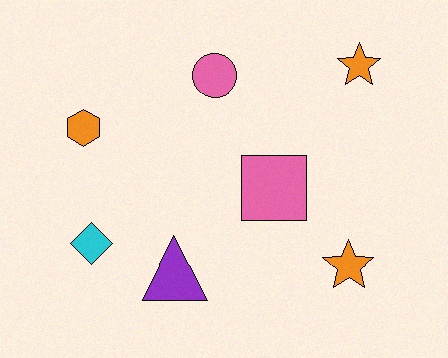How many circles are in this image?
There is 1 circle.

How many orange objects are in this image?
There are 3 orange objects.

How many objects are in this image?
There are 7 objects.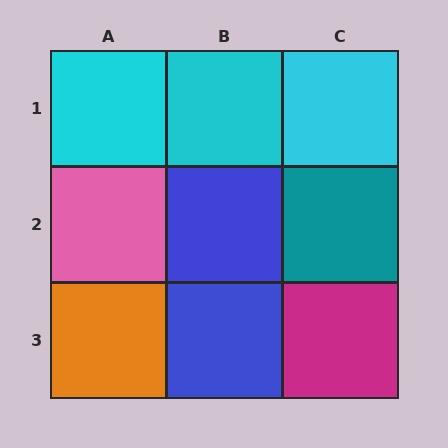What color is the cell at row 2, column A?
Pink.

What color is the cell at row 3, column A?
Orange.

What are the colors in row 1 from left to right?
Cyan, cyan, cyan.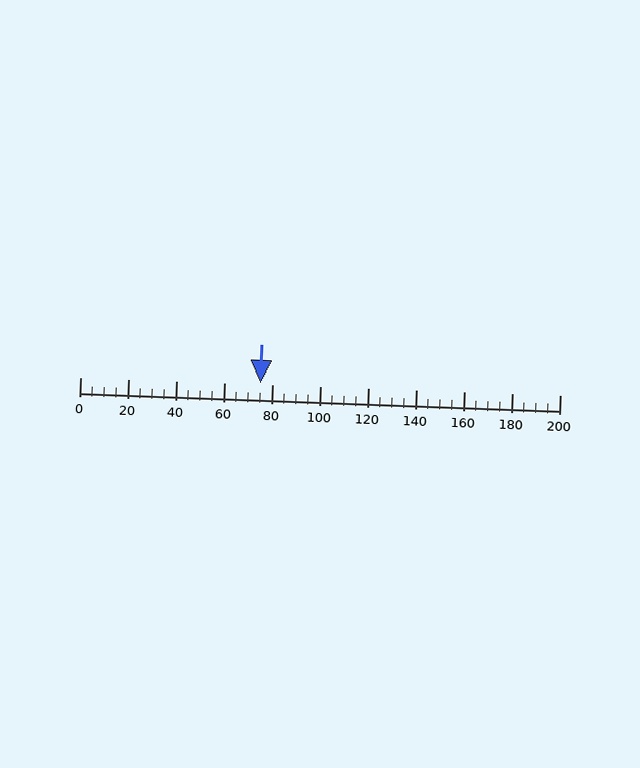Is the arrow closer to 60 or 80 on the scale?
The arrow is closer to 80.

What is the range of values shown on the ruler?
The ruler shows values from 0 to 200.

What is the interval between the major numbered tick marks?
The major tick marks are spaced 20 units apart.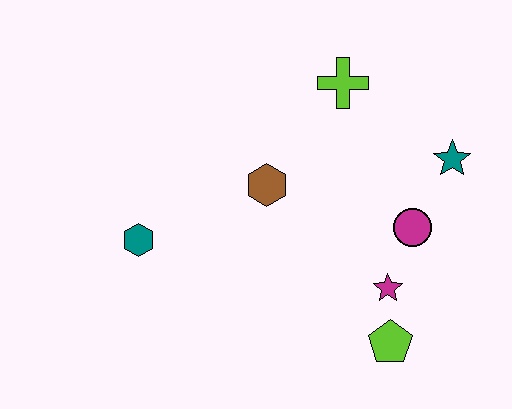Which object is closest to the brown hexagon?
The lime cross is closest to the brown hexagon.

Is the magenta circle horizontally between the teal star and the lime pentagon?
Yes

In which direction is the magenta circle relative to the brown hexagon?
The magenta circle is to the right of the brown hexagon.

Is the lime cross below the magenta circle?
No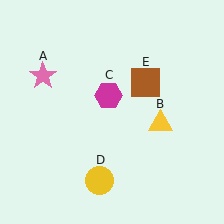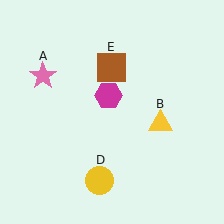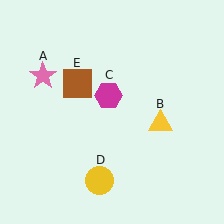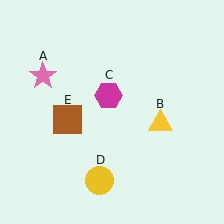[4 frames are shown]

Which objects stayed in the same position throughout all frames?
Pink star (object A) and yellow triangle (object B) and magenta hexagon (object C) and yellow circle (object D) remained stationary.